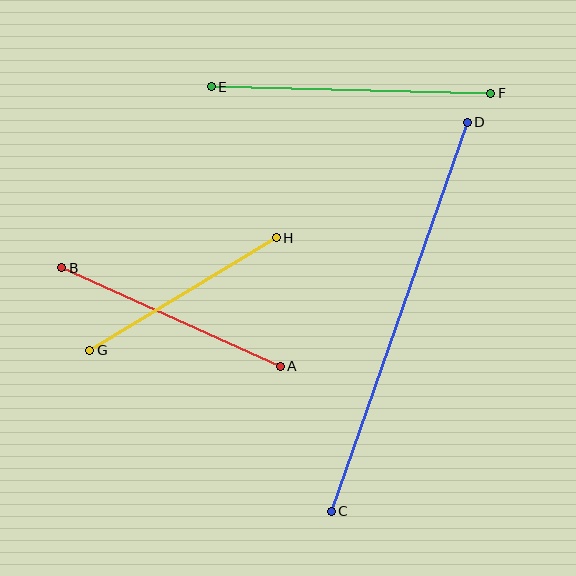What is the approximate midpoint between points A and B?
The midpoint is at approximately (171, 317) pixels.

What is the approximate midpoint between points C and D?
The midpoint is at approximately (399, 317) pixels.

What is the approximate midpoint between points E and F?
The midpoint is at approximately (351, 90) pixels.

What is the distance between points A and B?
The distance is approximately 239 pixels.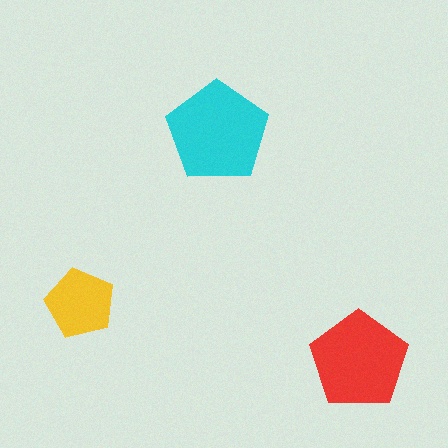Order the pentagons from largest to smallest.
the cyan one, the red one, the yellow one.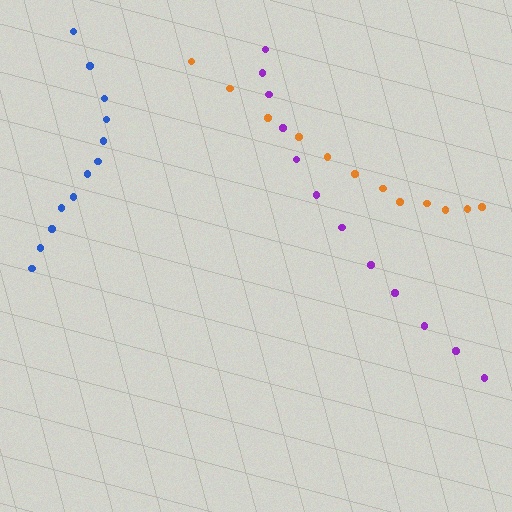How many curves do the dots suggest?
There are 3 distinct paths.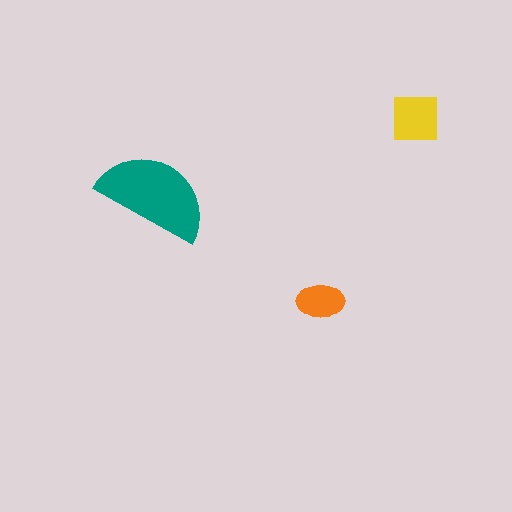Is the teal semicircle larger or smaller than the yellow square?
Larger.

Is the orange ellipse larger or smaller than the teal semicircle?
Smaller.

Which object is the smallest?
The orange ellipse.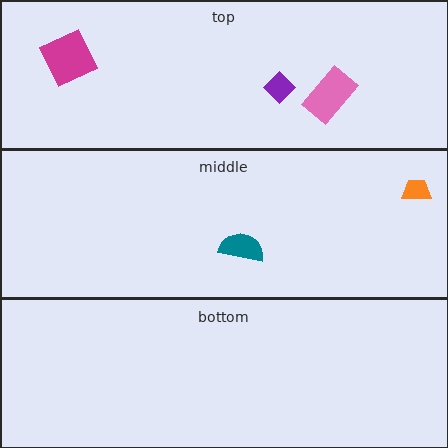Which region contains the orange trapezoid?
The middle region.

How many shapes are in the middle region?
2.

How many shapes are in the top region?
3.